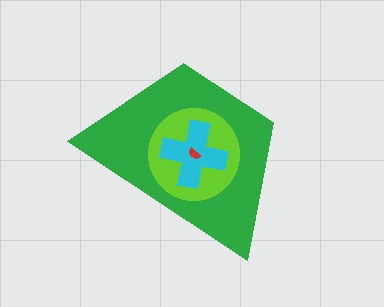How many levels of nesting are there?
4.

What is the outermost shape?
The green trapezoid.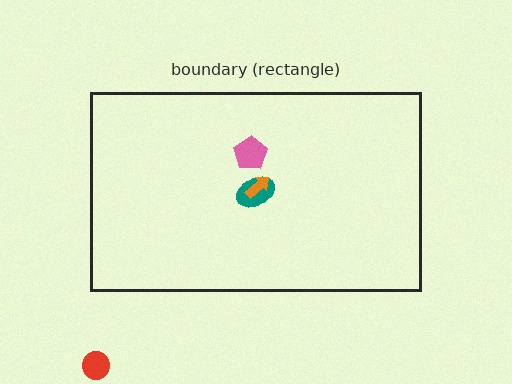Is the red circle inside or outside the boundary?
Outside.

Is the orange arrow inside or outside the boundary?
Inside.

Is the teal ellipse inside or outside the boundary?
Inside.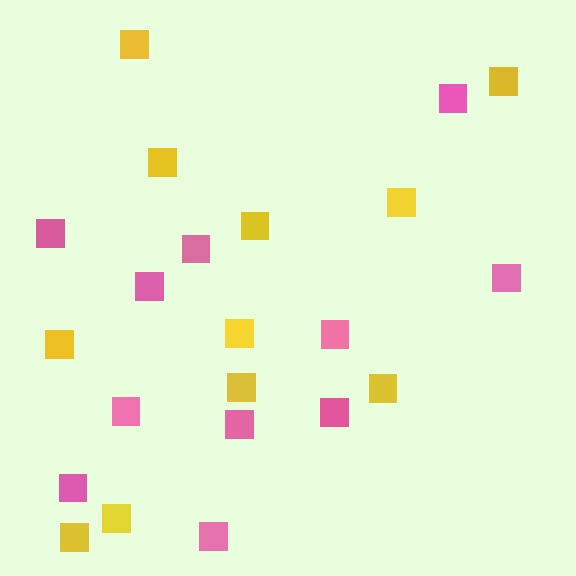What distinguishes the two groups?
There are 2 groups: one group of pink squares (11) and one group of yellow squares (11).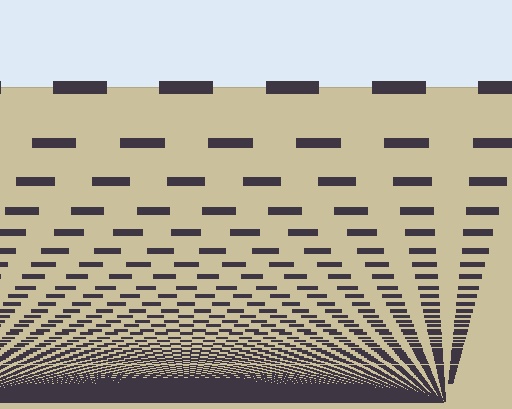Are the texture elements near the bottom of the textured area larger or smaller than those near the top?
Smaller. The gradient is inverted — elements near the bottom are smaller and denser.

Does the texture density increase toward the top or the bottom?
Density increases toward the bottom.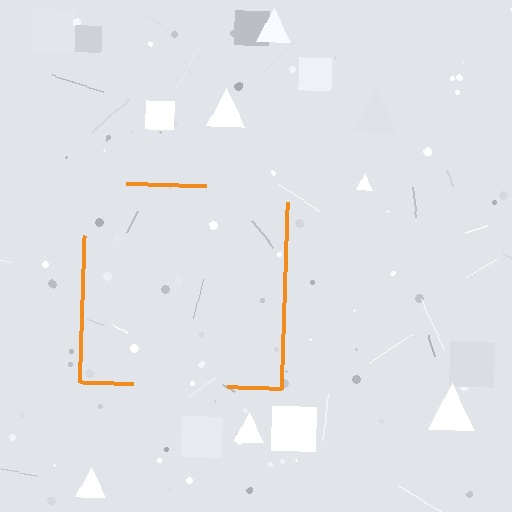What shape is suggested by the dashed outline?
The dashed outline suggests a square.